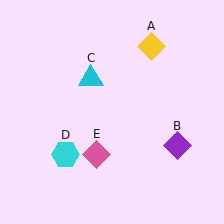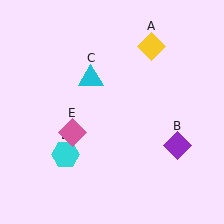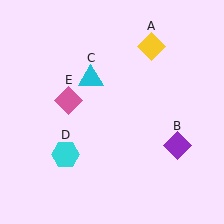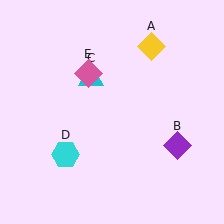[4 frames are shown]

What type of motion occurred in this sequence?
The pink diamond (object E) rotated clockwise around the center of the scene.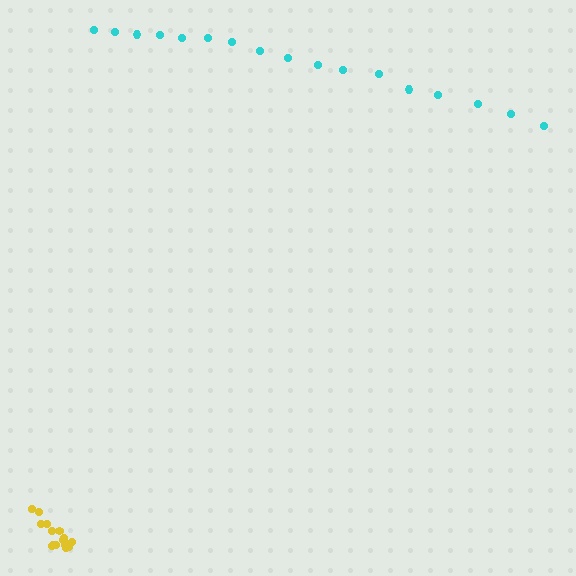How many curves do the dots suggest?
There are 2 distinct paths.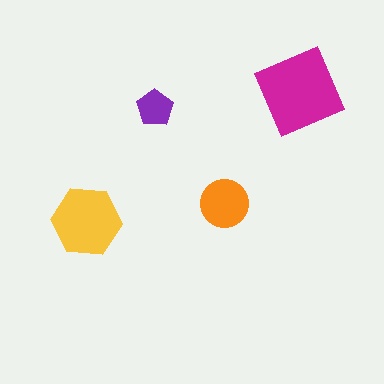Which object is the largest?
The magenta diamond.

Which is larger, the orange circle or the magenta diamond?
The magenta diamond.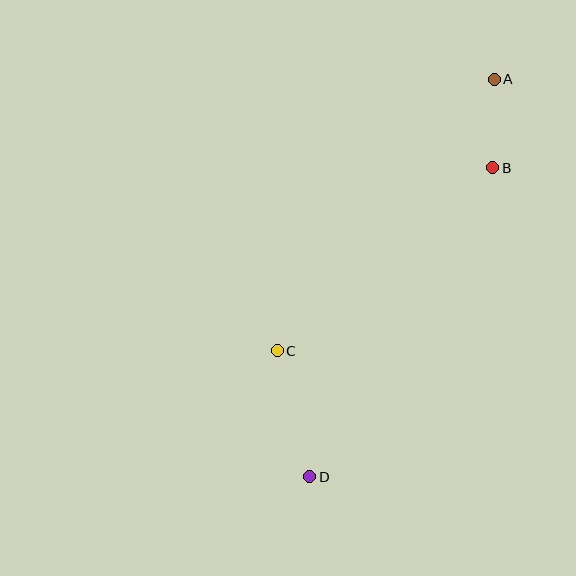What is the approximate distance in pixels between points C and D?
The distance between C and D is approximately 130 pixels.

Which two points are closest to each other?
Points A and B are closest to each other.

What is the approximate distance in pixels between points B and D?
The distance between B and D is approximately 359 pixels.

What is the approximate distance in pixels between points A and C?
The distance between A and C is approximately 347 pixels.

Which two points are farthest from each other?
Points A and D are farthest from each other.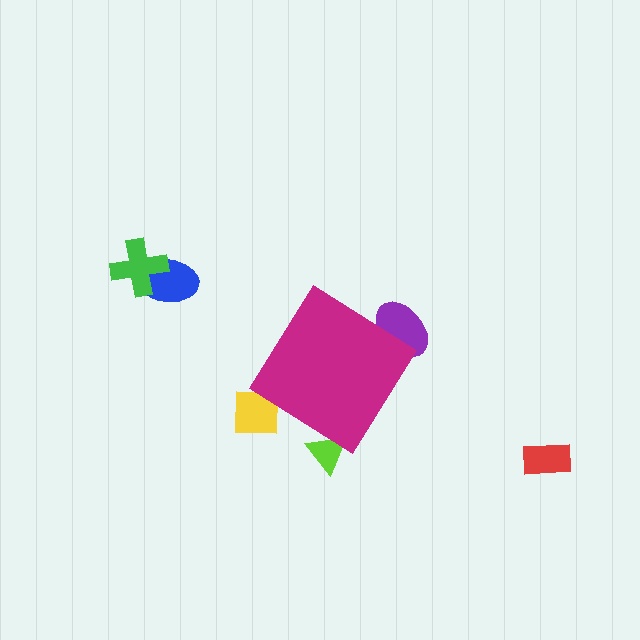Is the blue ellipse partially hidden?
No, the blue ellipse is fully visible.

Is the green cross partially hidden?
No, the green cross is fully visible.